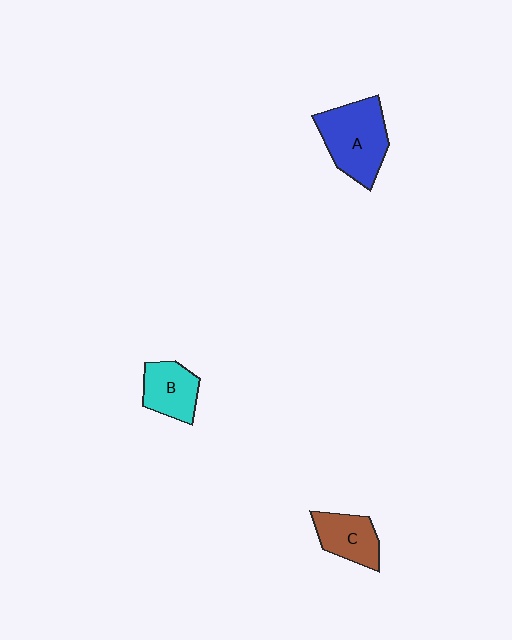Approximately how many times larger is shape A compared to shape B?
Approximately 1.6 times.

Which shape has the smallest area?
Shape C (brown).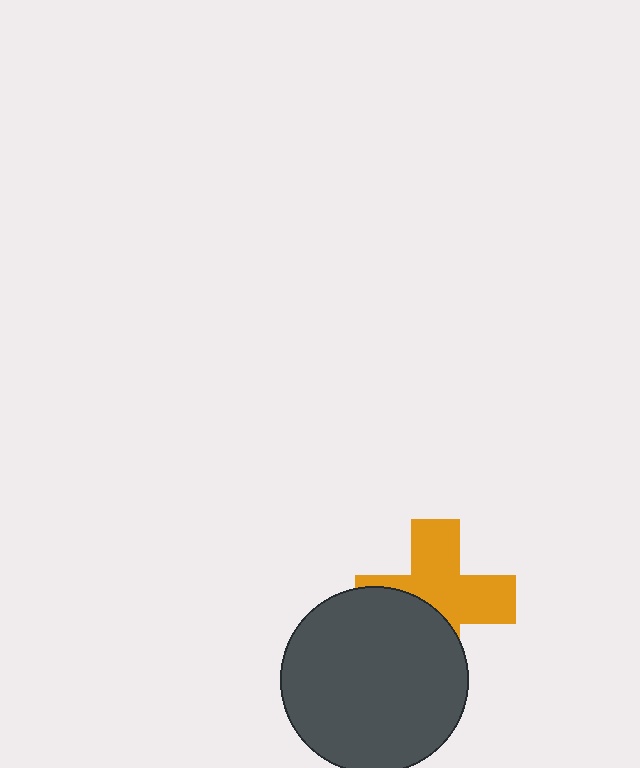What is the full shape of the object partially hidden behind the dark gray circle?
The partially hidden object is an orange cross.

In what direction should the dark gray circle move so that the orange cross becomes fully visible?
The dark gray circle should move down. That is the shortest direction to clear the overlap and leave the orange cross fully visible.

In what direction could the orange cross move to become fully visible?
The orange cross could move up. That would shift it out from behind the dark gray circle entirely.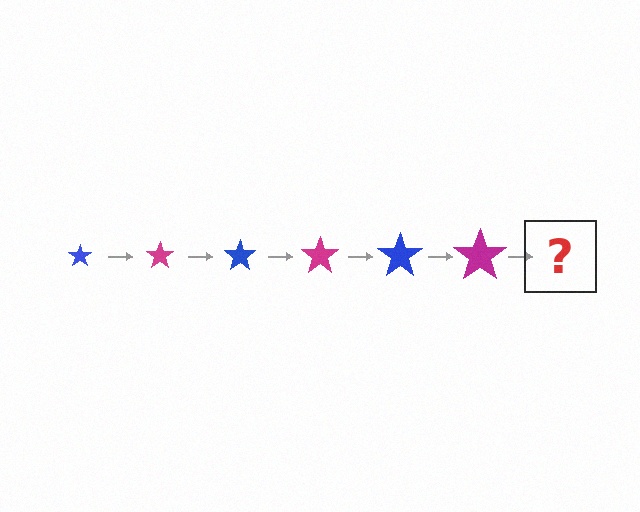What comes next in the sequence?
The next element should be a blue star, larger than the previous one.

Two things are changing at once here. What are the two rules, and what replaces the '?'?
The two rules are that the star grows larger each step and the color cycles through blue and magenta. The '?' should be a blue star, larger than the previous one.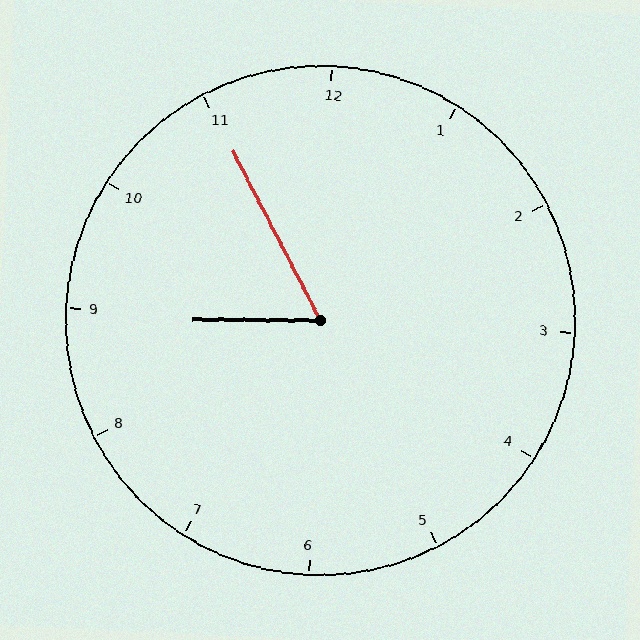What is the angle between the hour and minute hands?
Approximately 62 degrees.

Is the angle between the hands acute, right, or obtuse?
It is acute.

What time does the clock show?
8:55.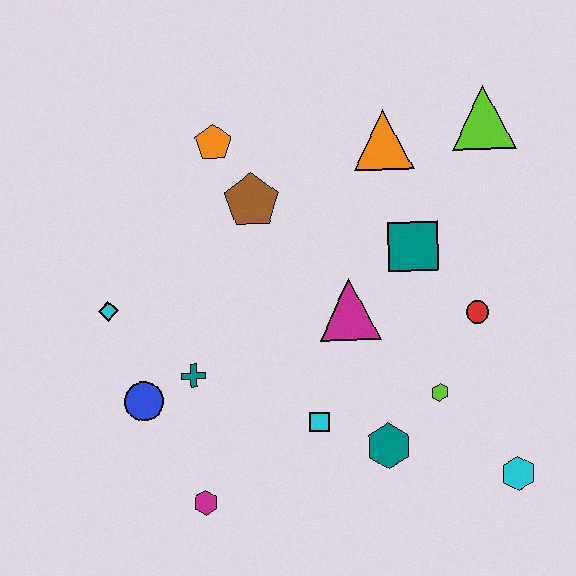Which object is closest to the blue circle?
The teal cross is closest to the blue circle.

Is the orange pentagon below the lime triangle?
Yes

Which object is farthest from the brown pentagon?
The cyan hexagon is farthest from the brown pentagon.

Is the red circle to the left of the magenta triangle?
No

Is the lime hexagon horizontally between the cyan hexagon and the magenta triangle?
Yes